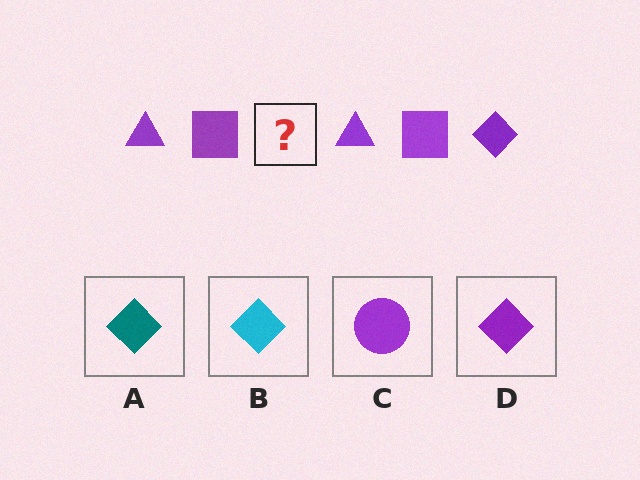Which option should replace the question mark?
Option D.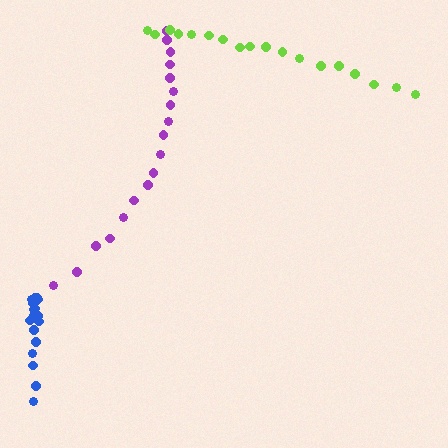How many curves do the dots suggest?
There are 3 distinct paths.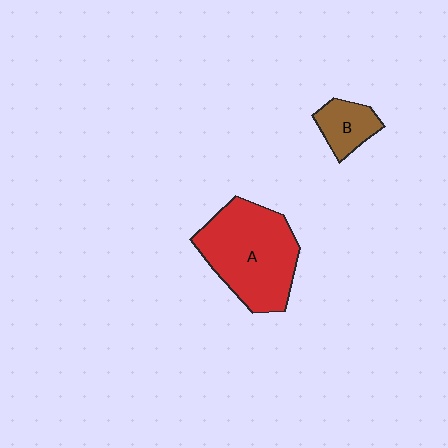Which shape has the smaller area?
Shape B (brown).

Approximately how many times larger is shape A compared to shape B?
Approximately 3.1 times.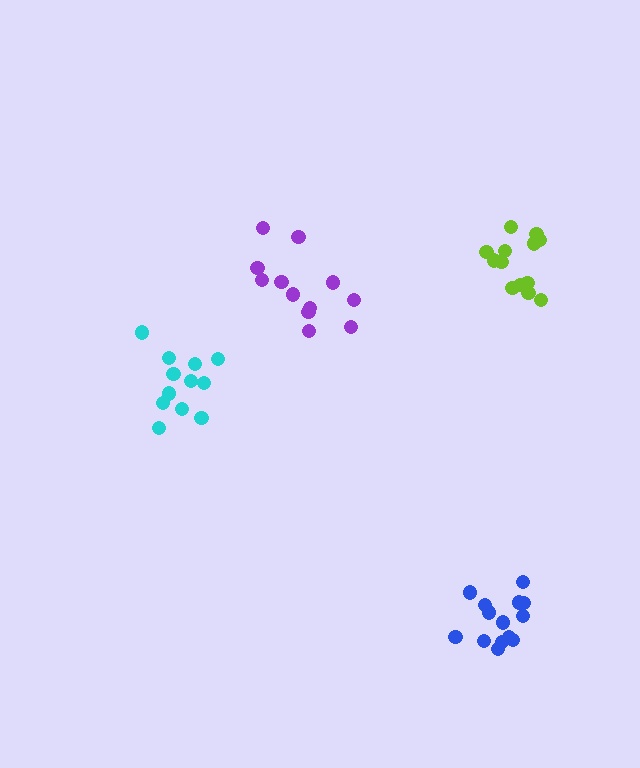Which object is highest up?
The lime cluster is topmost.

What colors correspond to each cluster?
The clusters are colored: blue, purple, cyan, lime.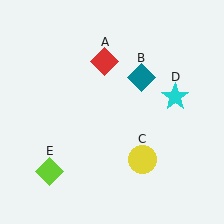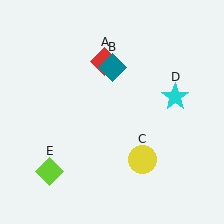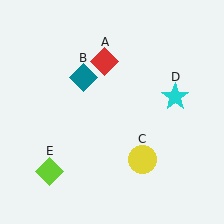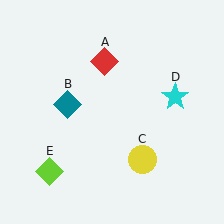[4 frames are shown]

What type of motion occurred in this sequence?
The teal diamond (object B) rotated counterclockwise around the center of the scene.